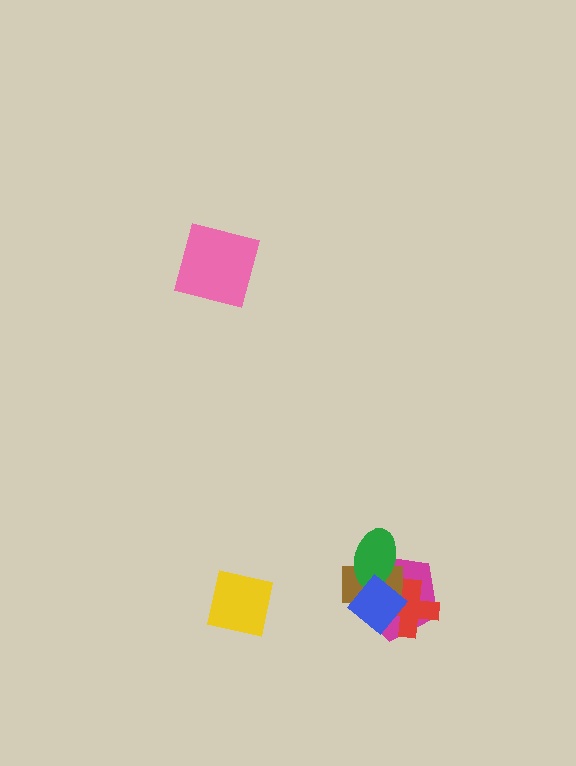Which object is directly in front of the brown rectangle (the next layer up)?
The green ellipse is directly in front of the brown rectangle.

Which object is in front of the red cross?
The blue diamond is in front of the red cross.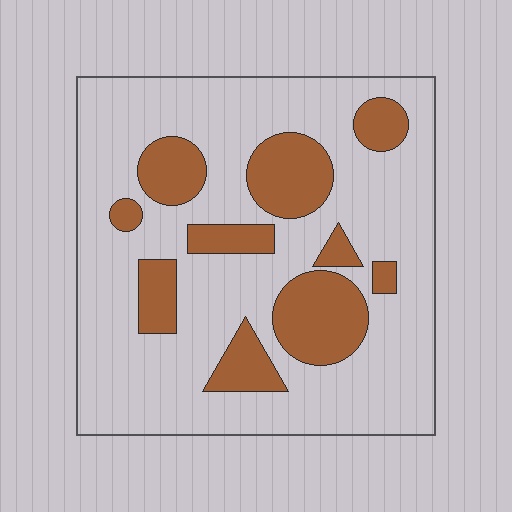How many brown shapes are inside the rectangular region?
10.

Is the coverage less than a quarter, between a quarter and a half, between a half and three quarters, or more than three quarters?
Less than a quarter.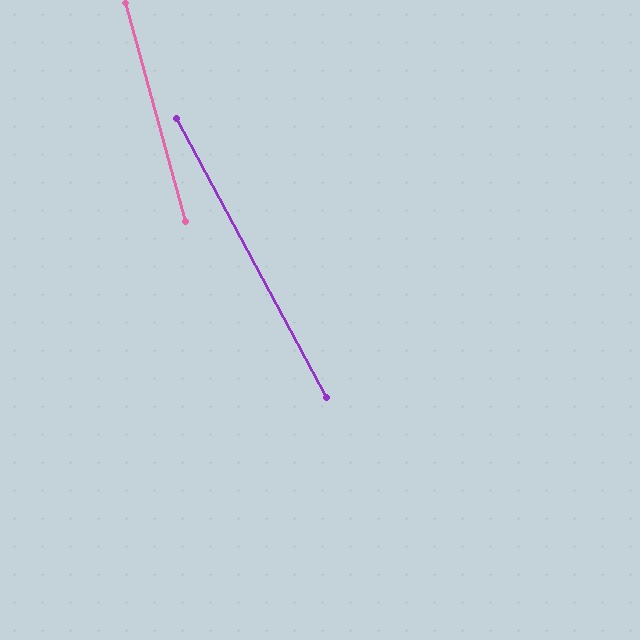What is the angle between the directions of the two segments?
Approximately 13 degrees.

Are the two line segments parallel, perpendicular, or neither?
Neither parallel nor perpendicular — they differ by about 13°.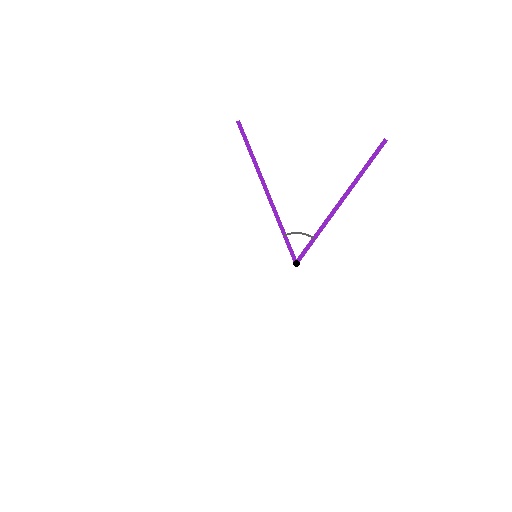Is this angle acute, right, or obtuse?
It is acute.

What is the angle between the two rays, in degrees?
Approximately 59 degrees.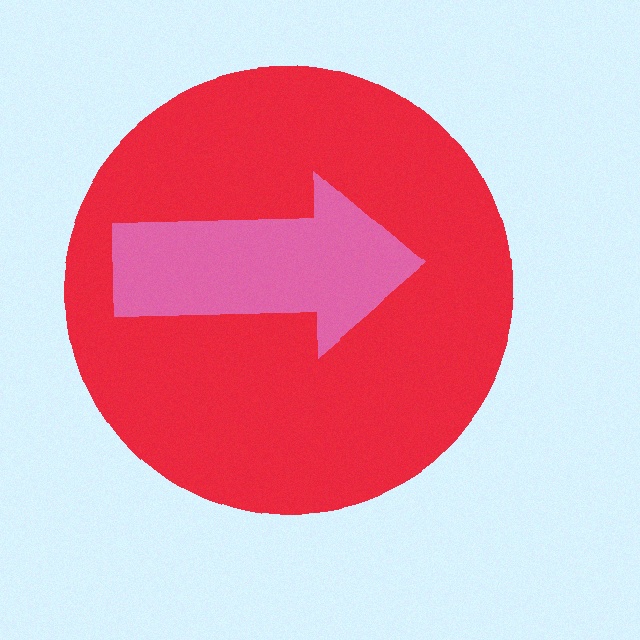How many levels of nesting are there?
2.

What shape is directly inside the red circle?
The pink arrow.